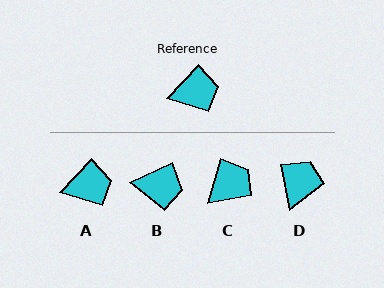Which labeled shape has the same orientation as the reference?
A.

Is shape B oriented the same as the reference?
No, it is off by about 22 degrees.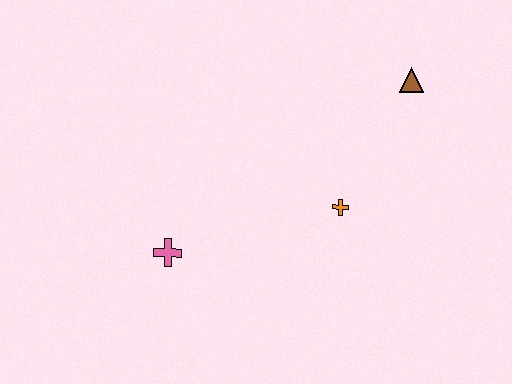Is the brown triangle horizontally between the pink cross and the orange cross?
No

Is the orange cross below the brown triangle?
Yes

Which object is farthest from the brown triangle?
The pink cross is farthest from the brown triangle.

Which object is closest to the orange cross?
The brown triangle is closest to the orange cross.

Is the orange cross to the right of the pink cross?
Yes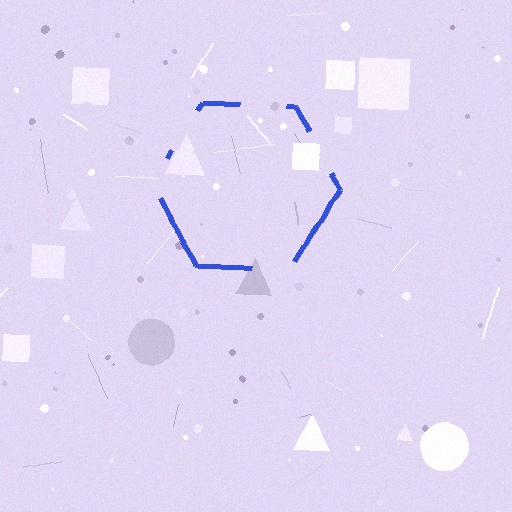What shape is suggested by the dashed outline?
The dashed outline suggests a hexagon.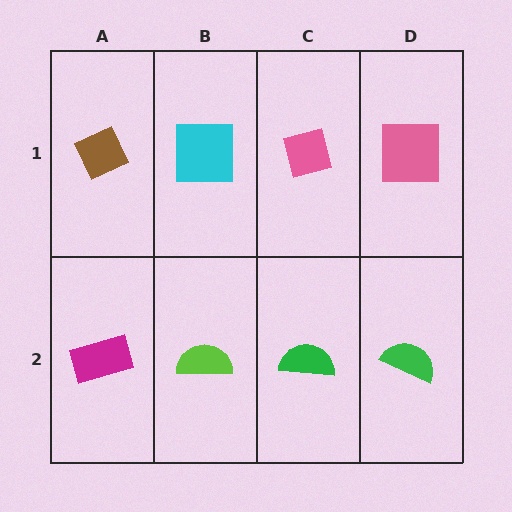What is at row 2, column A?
A magenta rectangle.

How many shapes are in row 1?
4 shapes.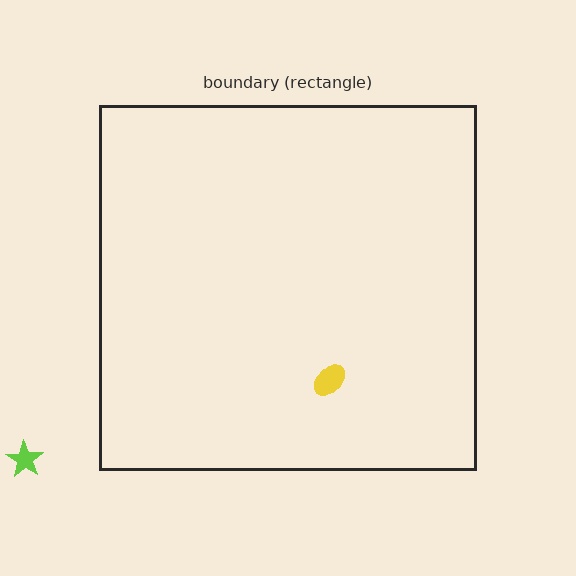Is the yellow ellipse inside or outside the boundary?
Inside.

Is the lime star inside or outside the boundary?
Outside.